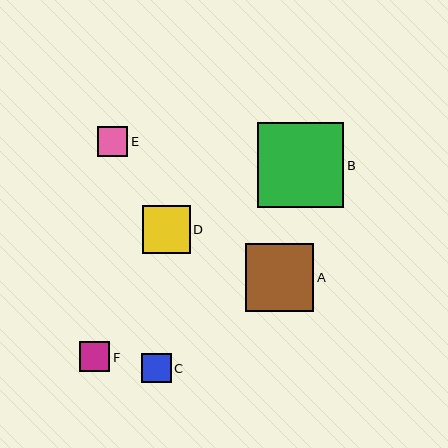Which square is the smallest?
Square C is the smallest with a size of approximately 29 pixels.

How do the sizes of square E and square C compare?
Square E and square C are approximately the same size.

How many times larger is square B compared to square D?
Square B is approximately 1.8 times the size of square D.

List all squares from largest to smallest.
From largest to smallest: B, A, D, E, F, C.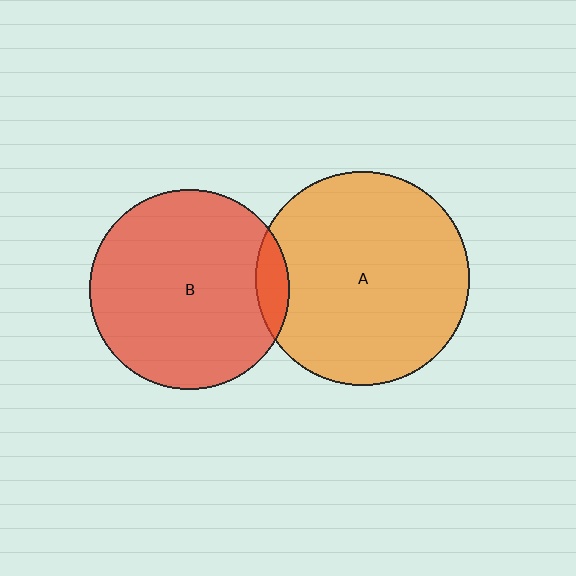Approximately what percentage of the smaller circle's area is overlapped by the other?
Approximately 10%.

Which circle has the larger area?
Circle A (orange).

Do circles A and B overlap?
Yes.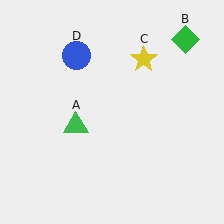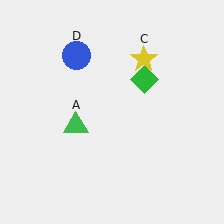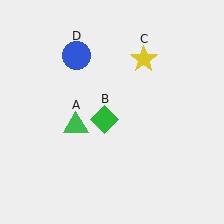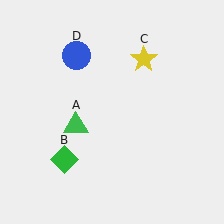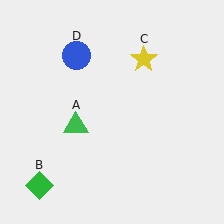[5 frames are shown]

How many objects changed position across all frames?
1 object changed position: green diamond (object B).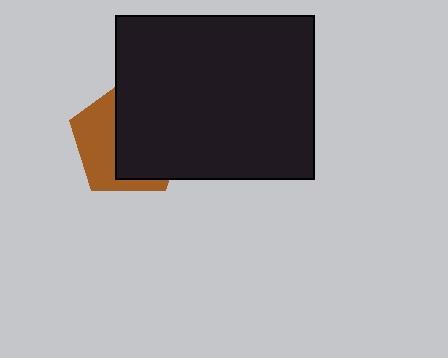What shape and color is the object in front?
The object in front is a black rectangle.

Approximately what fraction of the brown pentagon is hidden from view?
Roughly 58% of the brown pentagon is hidden behind the black rectangle.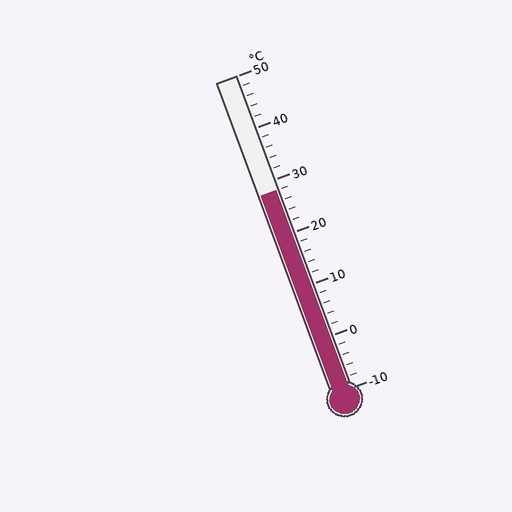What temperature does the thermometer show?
The thermometer shows approximately 28°C.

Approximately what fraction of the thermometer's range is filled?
The thermometer is filled to approximately 65% of its range.